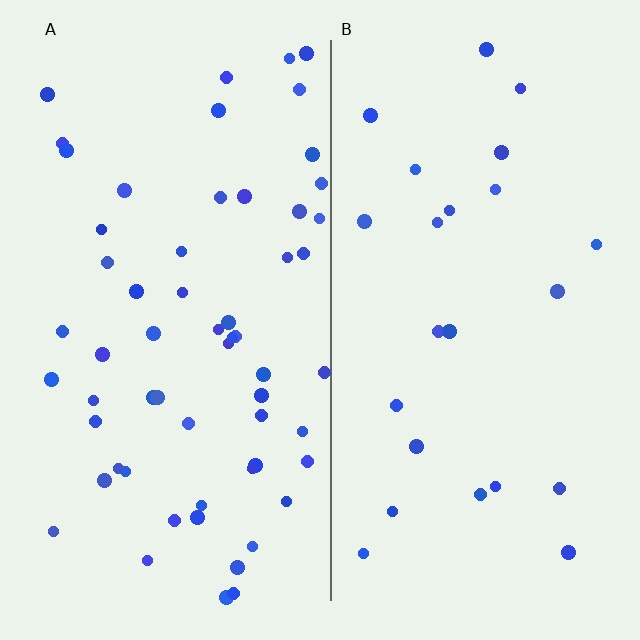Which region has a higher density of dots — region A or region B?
A (the left).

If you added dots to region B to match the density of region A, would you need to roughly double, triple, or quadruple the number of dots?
Approximately triple.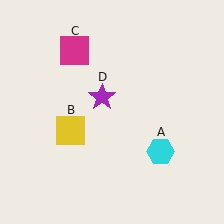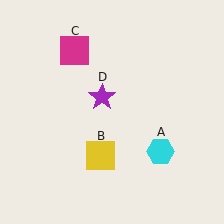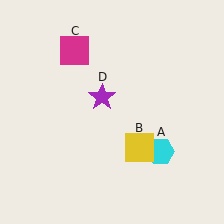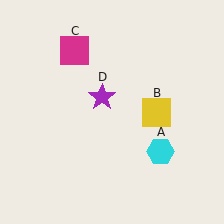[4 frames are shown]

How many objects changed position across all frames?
1 object changed position: yellow square (object B).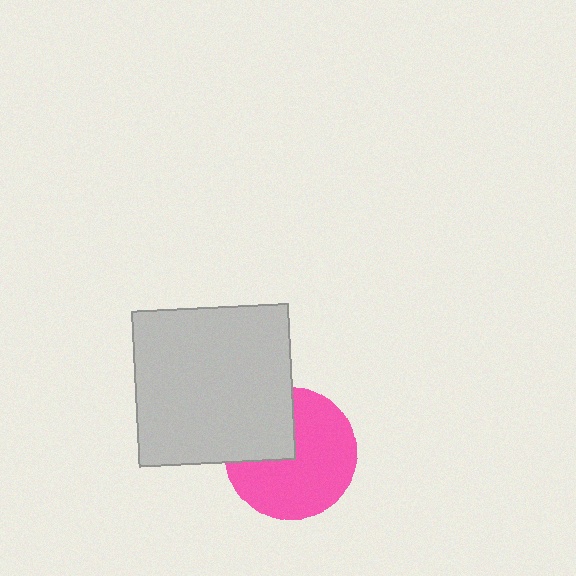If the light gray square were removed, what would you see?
You would see the complete pink circle.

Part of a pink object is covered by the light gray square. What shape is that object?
It is a circle.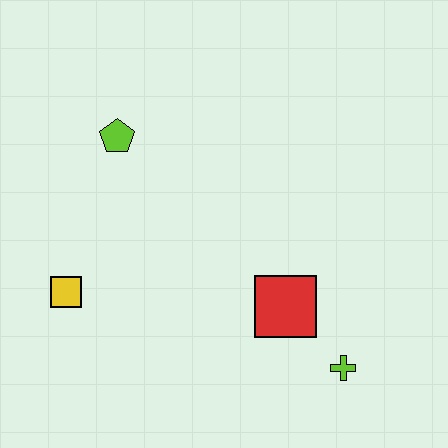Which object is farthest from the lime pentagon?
The lime cross is farthest from the lime pentagon.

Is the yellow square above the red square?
Yes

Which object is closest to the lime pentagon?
The yellow square is closest to the lime pentagon.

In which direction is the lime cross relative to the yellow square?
The lime cross is to the right of the yellow square.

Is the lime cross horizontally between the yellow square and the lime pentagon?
No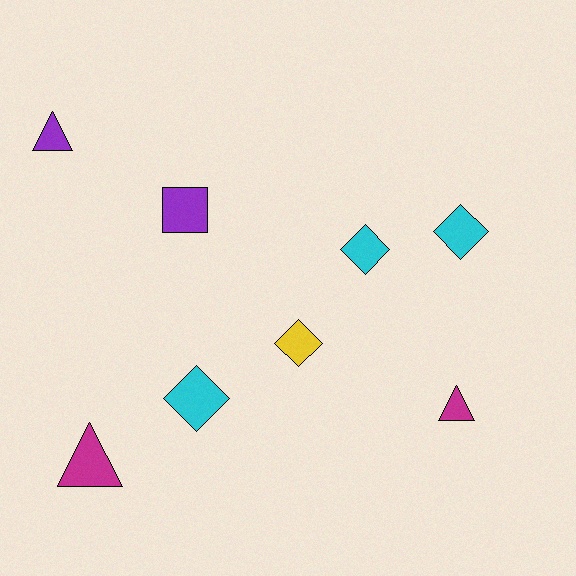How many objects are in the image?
There are 8 objects.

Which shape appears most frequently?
Diamond, with 4 objects.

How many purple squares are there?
There is 1 purple square.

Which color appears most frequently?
Cyan, with 3 objects.